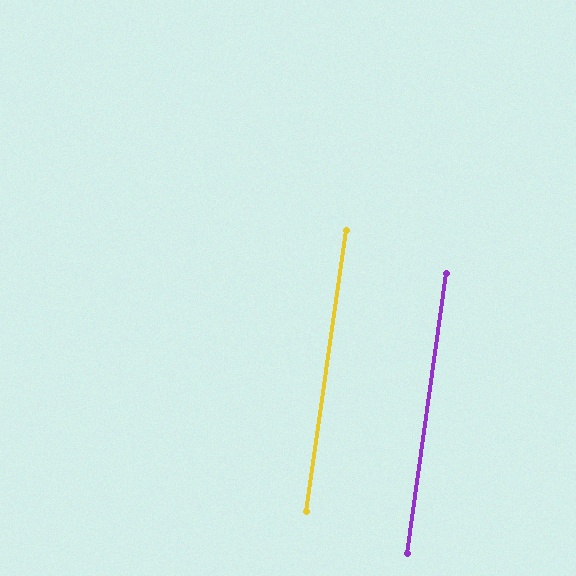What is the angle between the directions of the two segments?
Approximately 0 degrees.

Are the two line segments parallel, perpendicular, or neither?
Parallel — their directions differ by only 0.2°.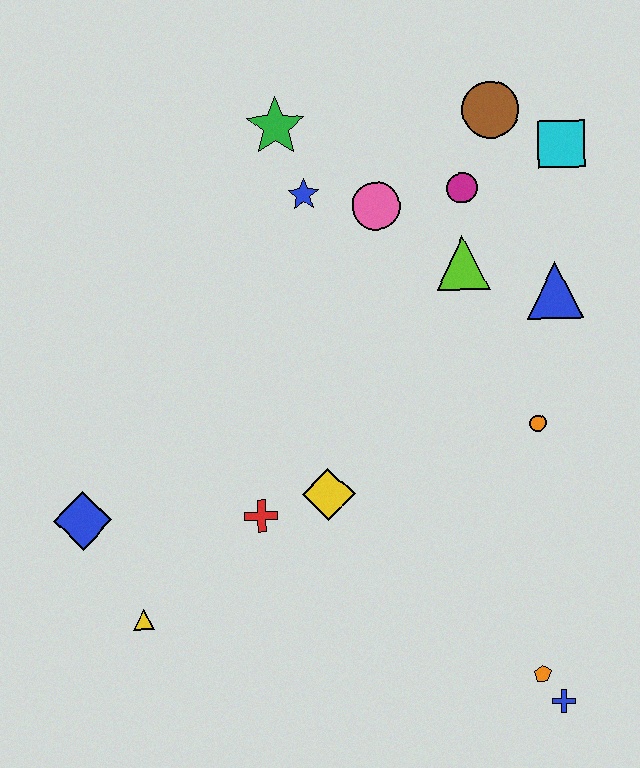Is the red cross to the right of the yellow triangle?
Yes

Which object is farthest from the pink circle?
The blue cross is farthest from the pink circle.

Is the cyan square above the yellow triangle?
Yes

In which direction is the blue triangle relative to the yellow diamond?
The blue triangle is to the right of the yellow diamond.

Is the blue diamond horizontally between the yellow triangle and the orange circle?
No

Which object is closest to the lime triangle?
The magenta circle is closest to the lime triangle.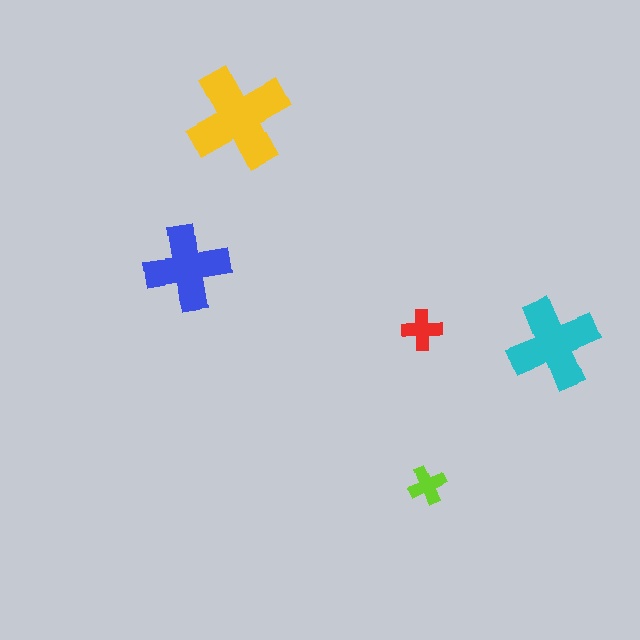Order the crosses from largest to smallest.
the yellow one, the cyan one, the blue one, the red one, the lime one.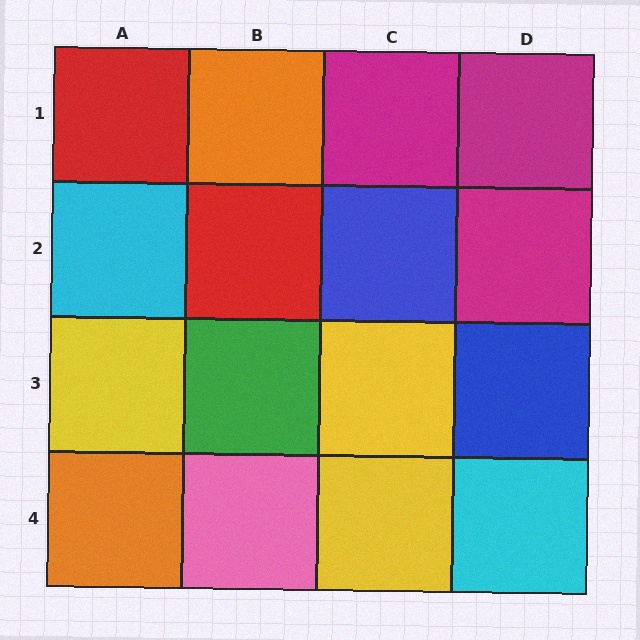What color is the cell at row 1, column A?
Red.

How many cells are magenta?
3 cells are magenta.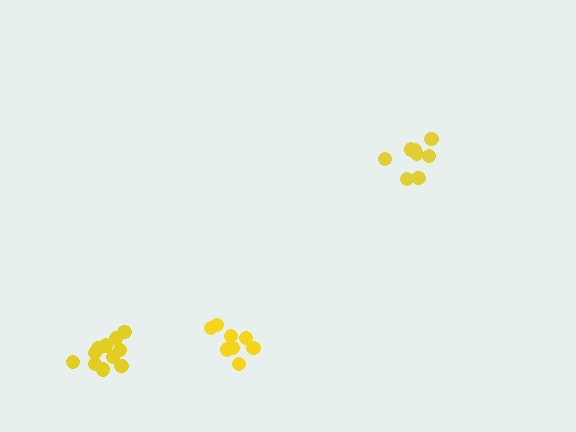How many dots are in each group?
Group 1: 9 dots, Group 2: 11 dots, Group 3: 8 dots (28 total).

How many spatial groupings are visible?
There are 3 spatial groupings.